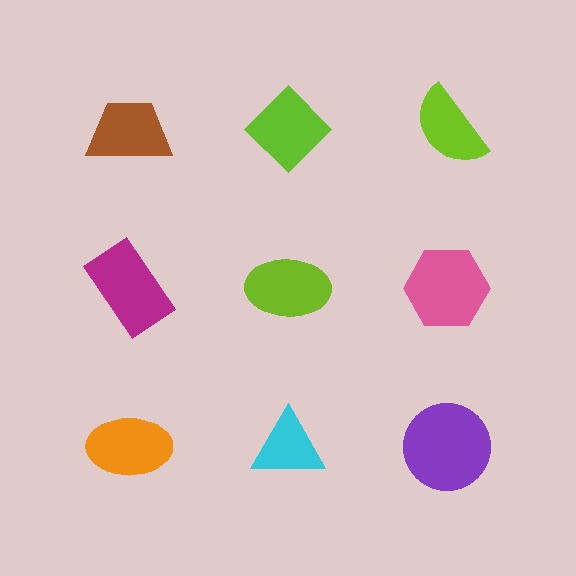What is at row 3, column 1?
An orange ellipse.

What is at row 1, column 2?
A lime diamond.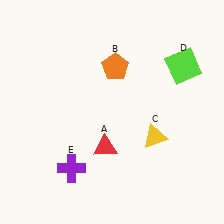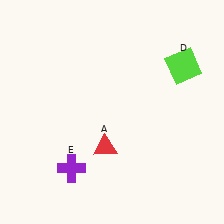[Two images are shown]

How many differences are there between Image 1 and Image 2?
There are 2 differences between the two images.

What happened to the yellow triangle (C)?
The yellow triangle (C) was removed in Image 2. It was in the bottom-right area of Image 1.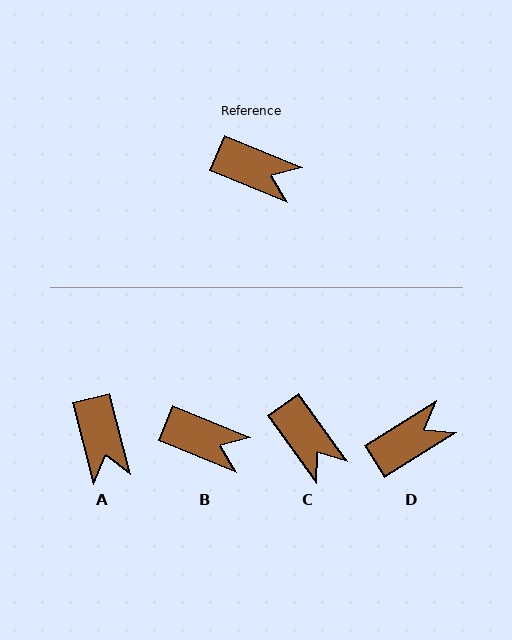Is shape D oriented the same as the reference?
No, it is off by about 55 degrees.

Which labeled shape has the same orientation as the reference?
B.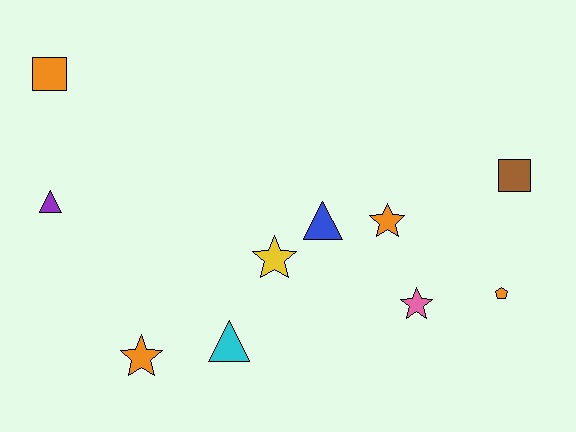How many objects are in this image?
There are 10 objects.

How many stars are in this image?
There are 4 stars.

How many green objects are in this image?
There are no green objects.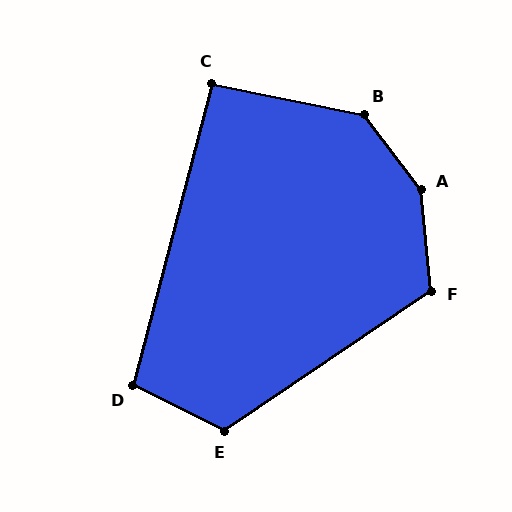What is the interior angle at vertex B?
Approximately 139 degrees (obtuse).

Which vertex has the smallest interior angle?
C, at approximately 93 degrees.